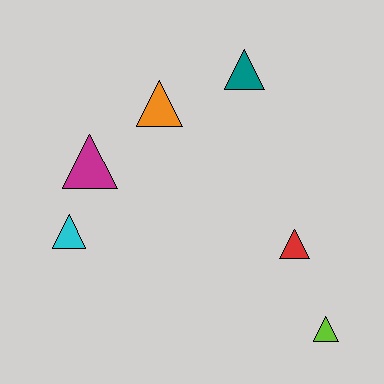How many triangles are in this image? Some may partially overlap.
There are 6 triangles.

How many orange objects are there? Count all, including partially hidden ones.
There is 1 orange object.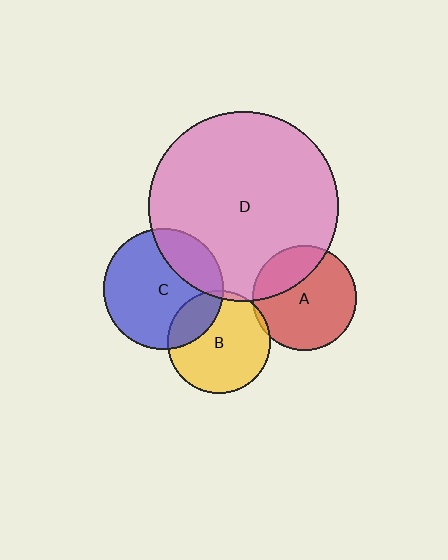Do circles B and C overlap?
Yes.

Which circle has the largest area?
Circle D (pink).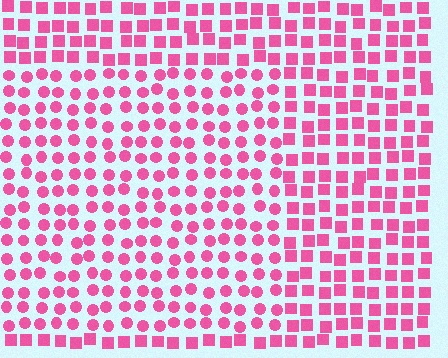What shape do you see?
I see a rectangle.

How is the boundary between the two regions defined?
The boundary is defined by a change in element shape: circles inside vs. squares outside. All elements share the same color and spacing.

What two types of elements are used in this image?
The image uses circles inside the rectangle region and squares outside it.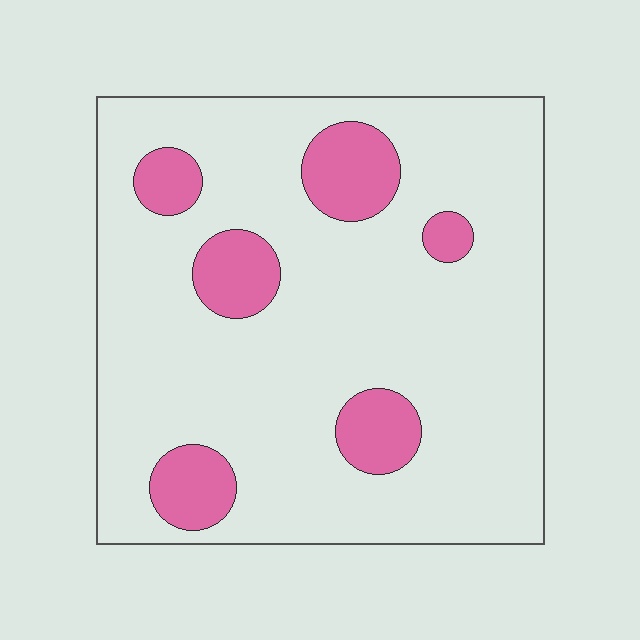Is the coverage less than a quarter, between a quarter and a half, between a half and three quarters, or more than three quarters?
Less than a quarter.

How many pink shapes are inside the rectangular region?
6.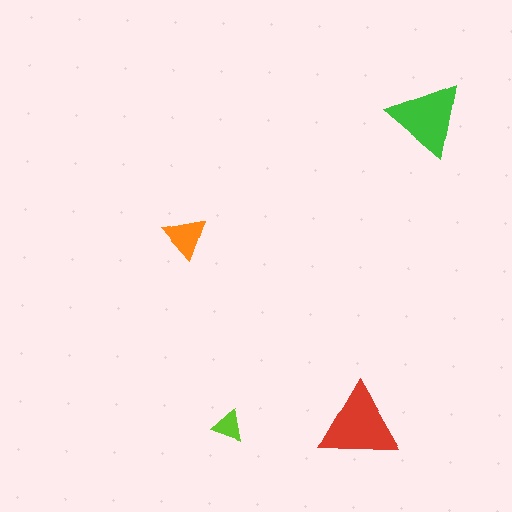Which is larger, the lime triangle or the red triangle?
The red one.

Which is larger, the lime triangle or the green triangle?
The green one.